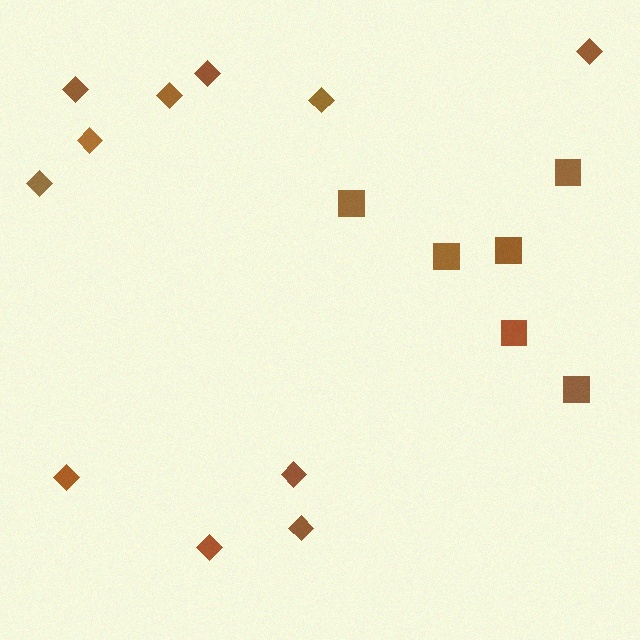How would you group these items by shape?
There are 2 groups: one group of squares (6) and one group of diamonds (11).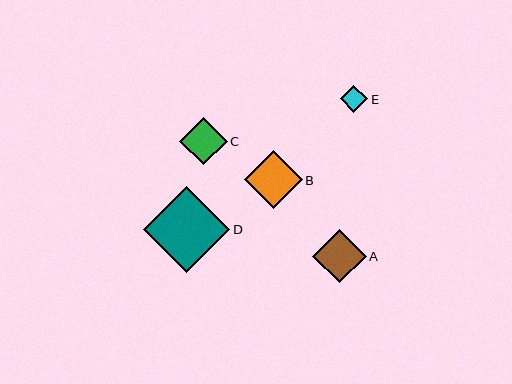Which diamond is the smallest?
Diamond E is the smallest with a size of approximately 28 pixels.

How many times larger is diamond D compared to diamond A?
Diamond D is approximately 1.6 times the size of diamond A.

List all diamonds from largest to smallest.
From largest to smallest: D, B, A, C, E.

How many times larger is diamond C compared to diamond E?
Diamond C is approximately 1.7 times the size of diamond E.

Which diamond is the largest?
Diamond D is the largest with a size of approximately 86 pixels.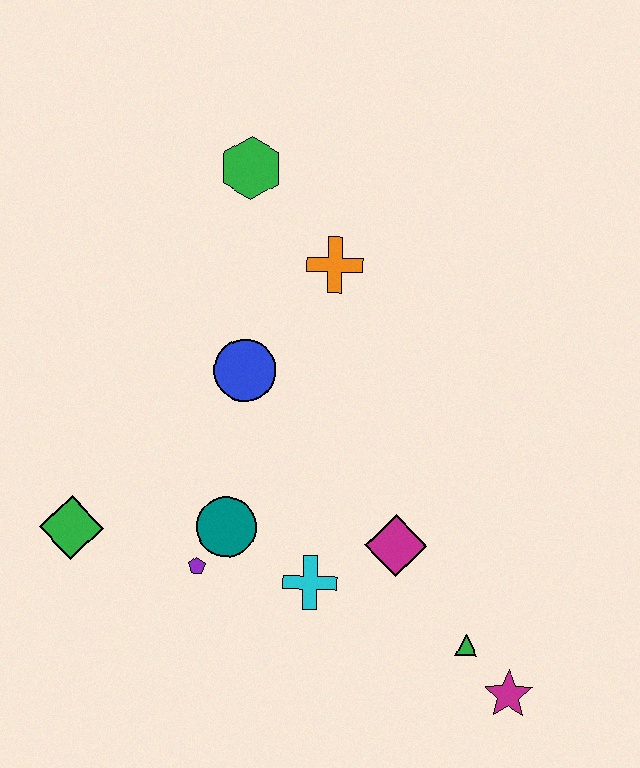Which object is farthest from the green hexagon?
The magenta star is farthest from the green hexagon.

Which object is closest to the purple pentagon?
The teal circle is closest to the purple pentagon.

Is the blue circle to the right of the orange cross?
No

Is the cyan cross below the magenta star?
No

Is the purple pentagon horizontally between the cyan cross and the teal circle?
No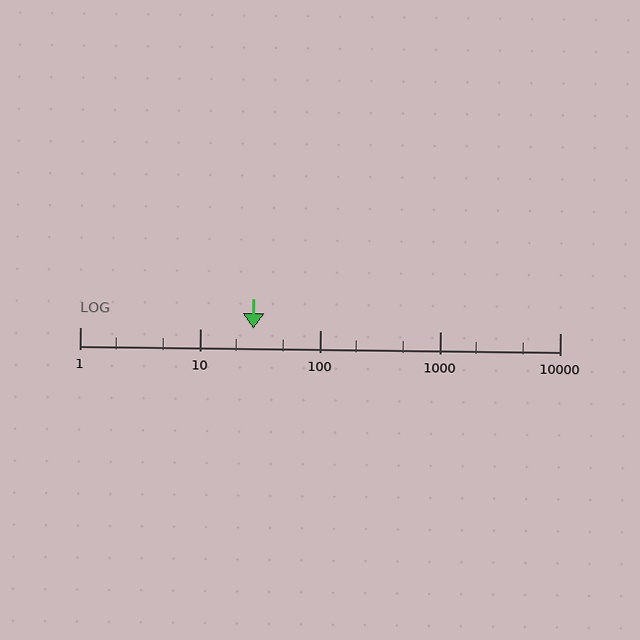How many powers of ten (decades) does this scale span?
The scale spans 4 decades, from 1 to 10000.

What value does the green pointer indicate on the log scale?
The pointer indicates approximately 28.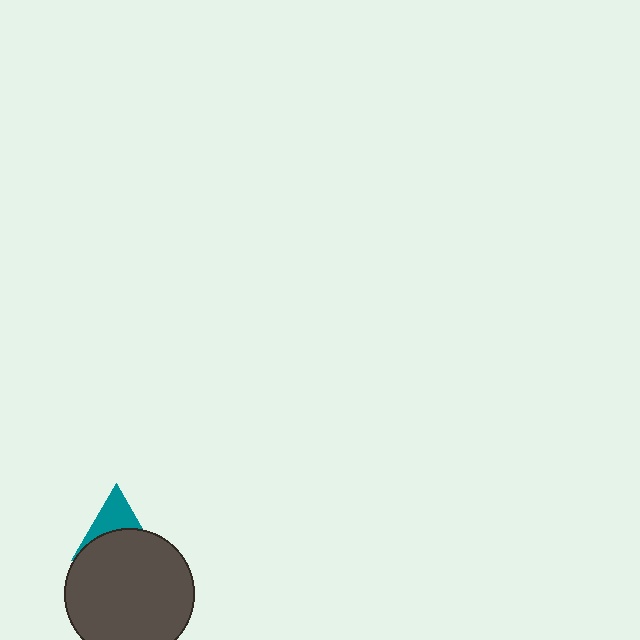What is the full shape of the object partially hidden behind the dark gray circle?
The partially hidden object is a teal triangle.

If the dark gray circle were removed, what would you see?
You would see the complete teal triangle.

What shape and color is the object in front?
The object in front is a dark gray circle.